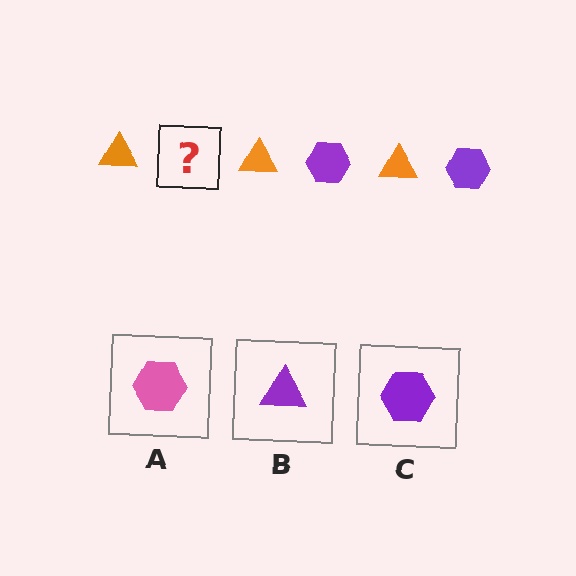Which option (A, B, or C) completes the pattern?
C.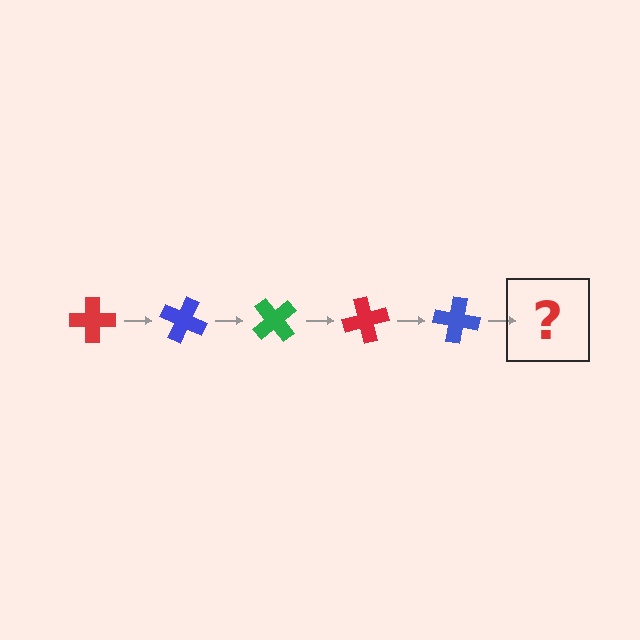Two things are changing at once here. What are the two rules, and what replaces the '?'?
The two rules are that it rotates 25 degrees each step and the color cycles through red, blue, and green. The '?' should be a green cross, rotated 125 degrees from the start.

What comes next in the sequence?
The next element should be a green cross, rotated 125 degrees from the start.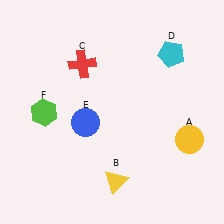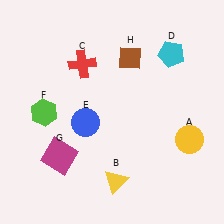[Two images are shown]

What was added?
A magenta square (G), a brown diamond (H) were added in Image 2.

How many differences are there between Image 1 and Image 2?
There are 2 differences between the two images.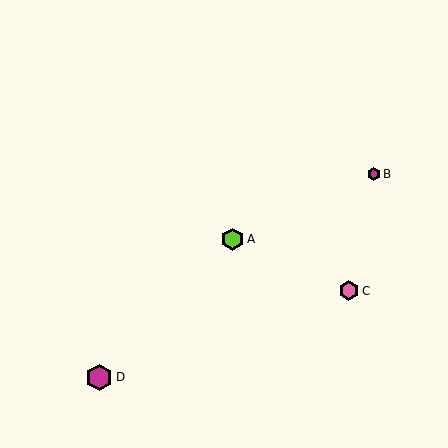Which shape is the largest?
The magenta hexagon (labeled D) is the largest.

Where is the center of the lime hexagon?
The center of the lime hexagon is at (232, 239).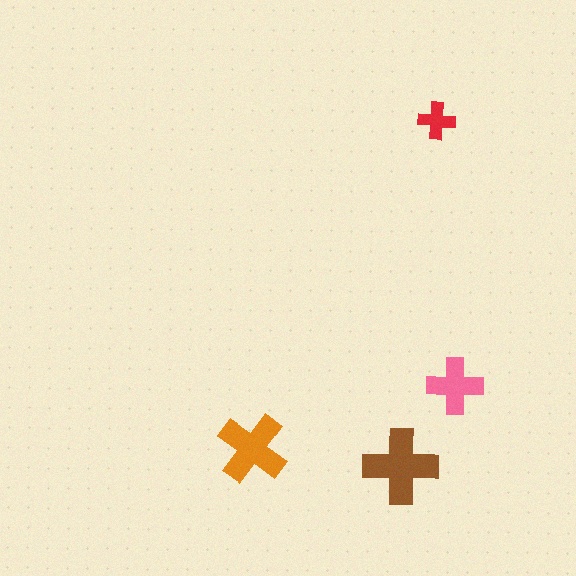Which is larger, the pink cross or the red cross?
The pink one.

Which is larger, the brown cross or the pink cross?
The brown one.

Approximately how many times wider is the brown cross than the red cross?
About 2 times wider.